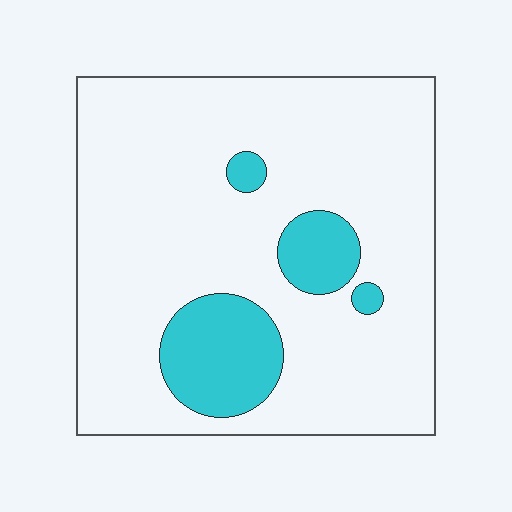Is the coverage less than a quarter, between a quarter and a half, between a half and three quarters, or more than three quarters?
Less than a quarter.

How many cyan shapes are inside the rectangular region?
4.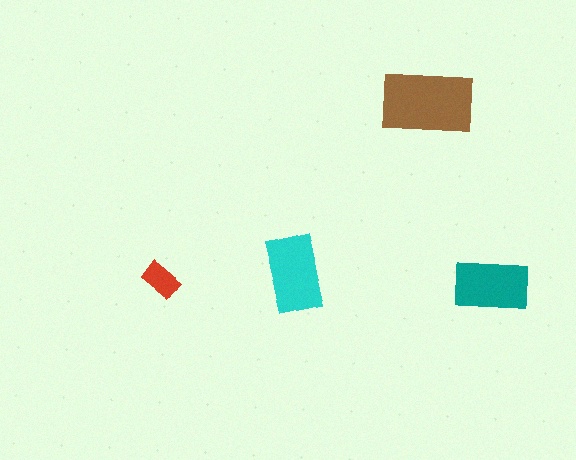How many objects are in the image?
There are 4 objects in the image.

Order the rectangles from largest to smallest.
the brown one, the cyan one, the teal one, the red one.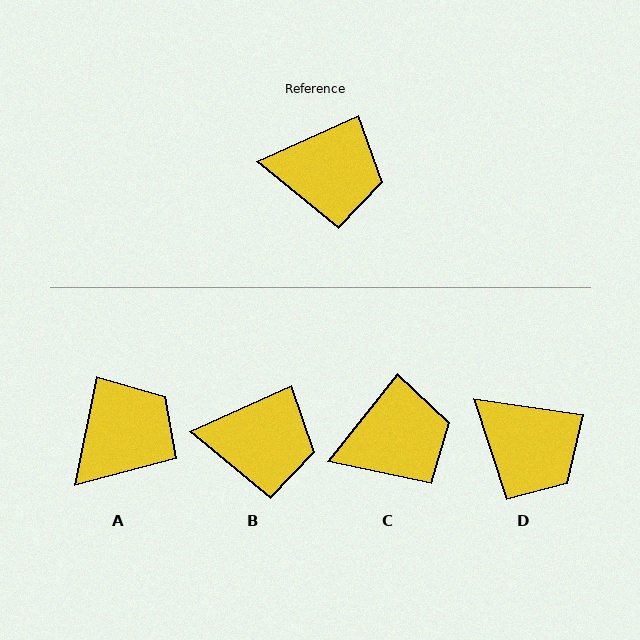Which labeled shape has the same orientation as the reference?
B.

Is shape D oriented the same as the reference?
No, it is off by about 32 degrees.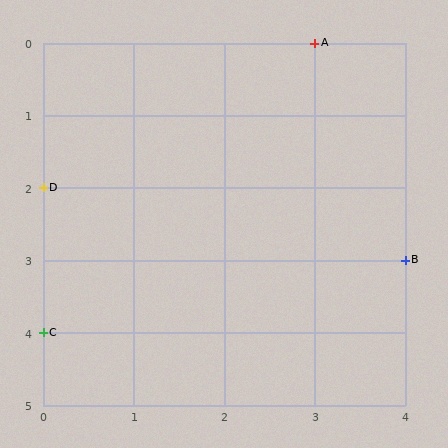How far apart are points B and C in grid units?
Points B and C are 4 columns and 1 row apart (about 4.1 grid units diagonally).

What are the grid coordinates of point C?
Point C is at grid coordinates (0, 4).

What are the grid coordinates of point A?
Point A is at grid coordinates (3, 0).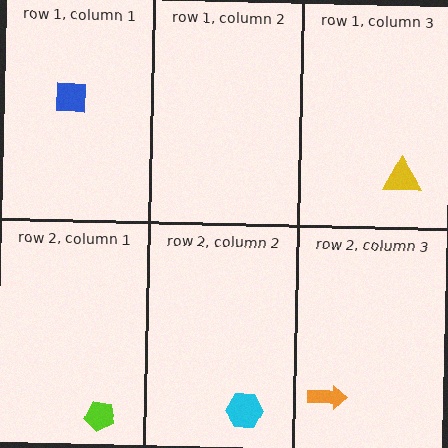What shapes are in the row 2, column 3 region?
The orange arrow.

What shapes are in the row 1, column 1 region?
The blue square.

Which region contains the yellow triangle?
The row 1, column 3 region.